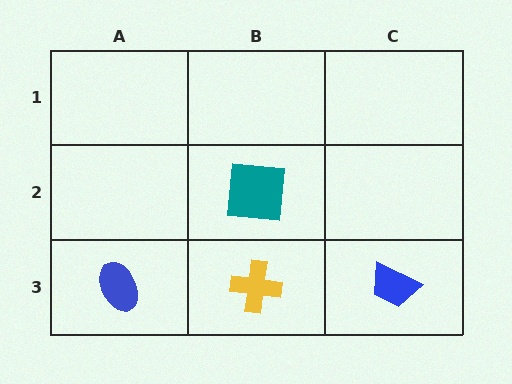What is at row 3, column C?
A blue trapezoid.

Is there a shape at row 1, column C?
No, that cell is empty.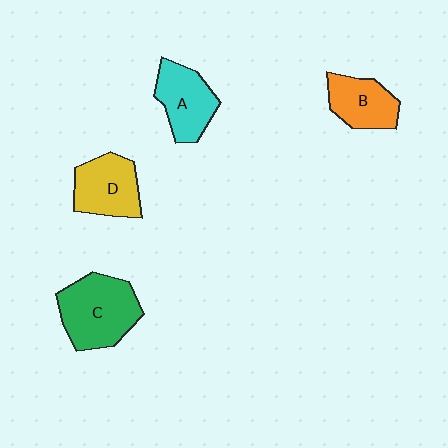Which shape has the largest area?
Shape C (green).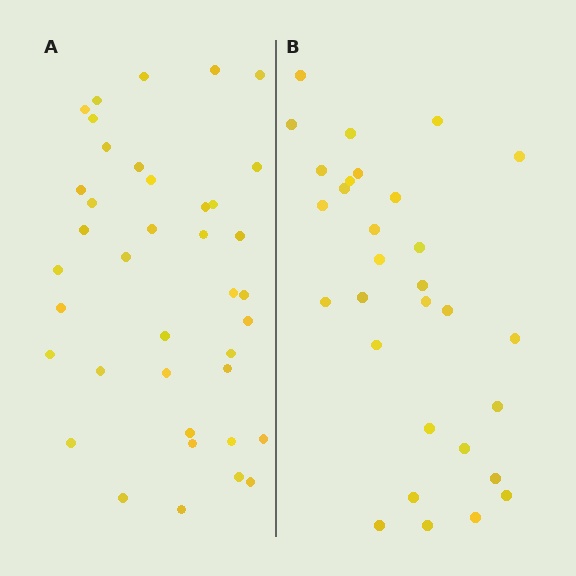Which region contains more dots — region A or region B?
Region A (the left region) has more dots.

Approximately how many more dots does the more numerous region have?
Region A has roughly 8 or so more dots than region B.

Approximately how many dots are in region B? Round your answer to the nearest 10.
About 30 dots.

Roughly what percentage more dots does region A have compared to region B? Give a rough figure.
About 30% more.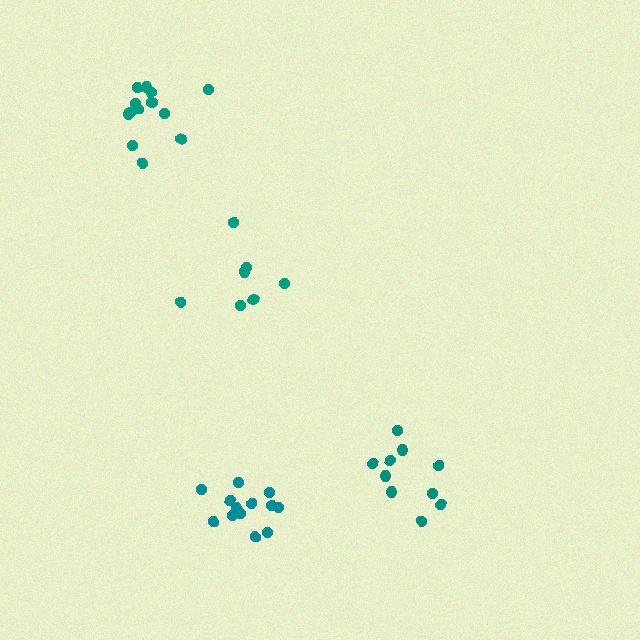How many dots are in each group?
Group 1: 10 dots, Group 2: 14 dots, Group 3: 8 dots, Group 4: 13 dots (45 total).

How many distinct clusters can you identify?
There are 4 distinct clusters.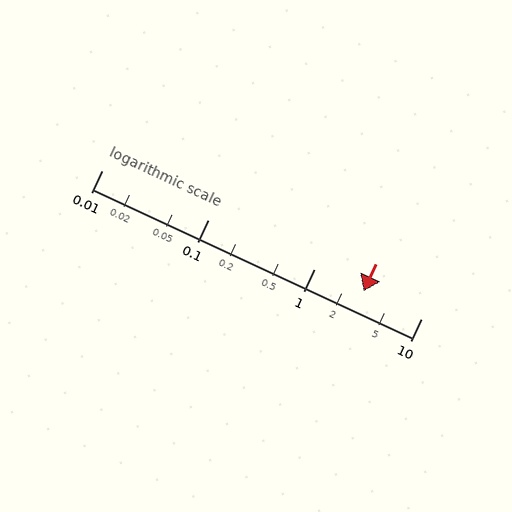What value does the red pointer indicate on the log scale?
The pointer indicates approximately 2.9.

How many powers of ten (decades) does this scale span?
The scale spans 3 decades, from 0.01 to 10.